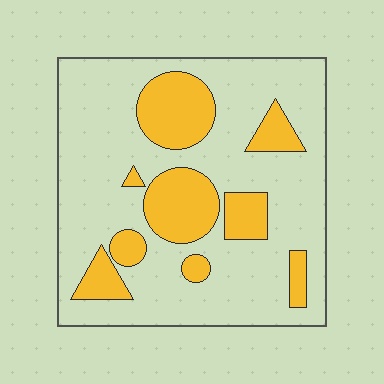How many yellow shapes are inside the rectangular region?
9.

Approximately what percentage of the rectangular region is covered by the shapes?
Approximately 25%.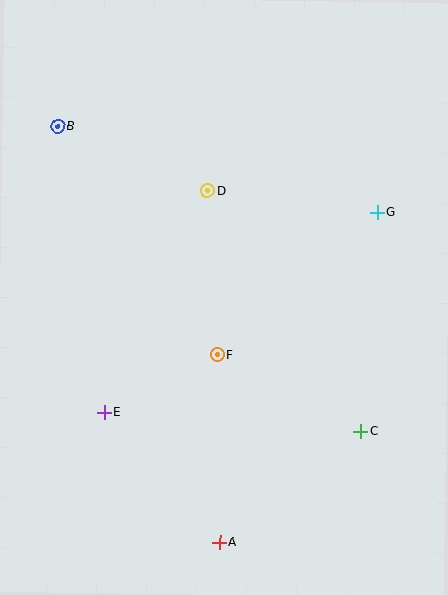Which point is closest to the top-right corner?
Point G is closest to the top-right corner.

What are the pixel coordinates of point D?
Point D is at (207, 191).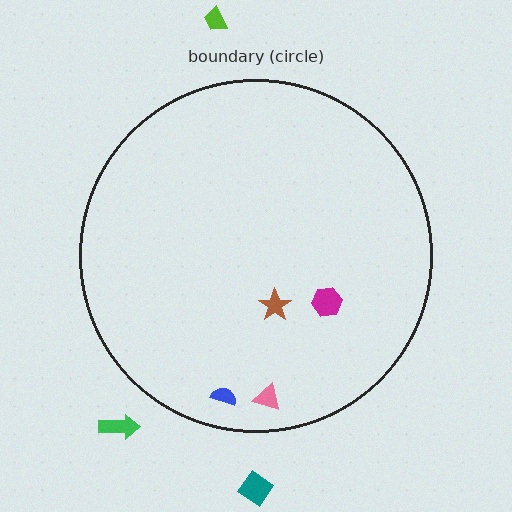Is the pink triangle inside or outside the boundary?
Inside.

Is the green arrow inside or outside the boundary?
Outside.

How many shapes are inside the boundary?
4 inside, 3 outside.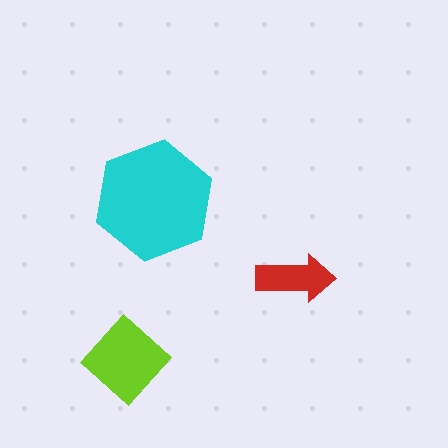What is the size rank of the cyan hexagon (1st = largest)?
1st.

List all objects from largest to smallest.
The cyan hexagon, the lime diamond, the red arrow.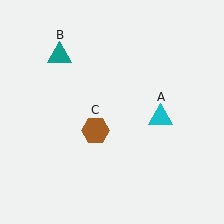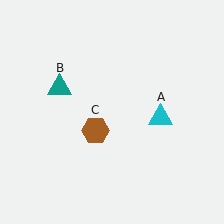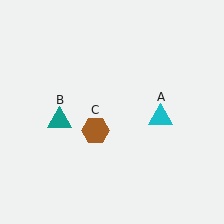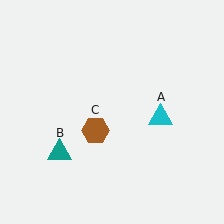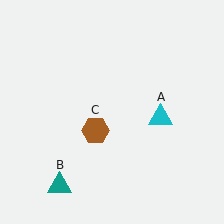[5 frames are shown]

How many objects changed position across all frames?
1 object changed position: teal triangle (object B).